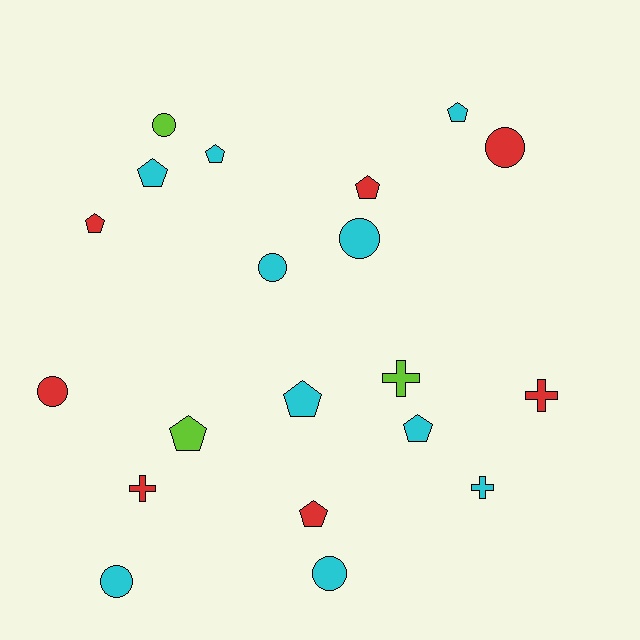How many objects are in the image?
There are 20 objects.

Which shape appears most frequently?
Pentagon, with 9 objects.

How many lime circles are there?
There is 1 lime circle.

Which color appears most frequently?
Cyan, with 10 objects.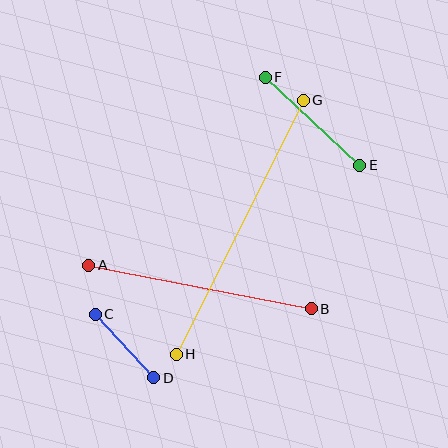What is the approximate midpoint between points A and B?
The midpoint is at approximately (200, 287) pixels.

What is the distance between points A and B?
The distance is approximately 227 pixels.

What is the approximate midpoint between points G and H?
The midpoint is at approximately (240, 227) pixels.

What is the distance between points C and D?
The distance is approximately 86 pixels.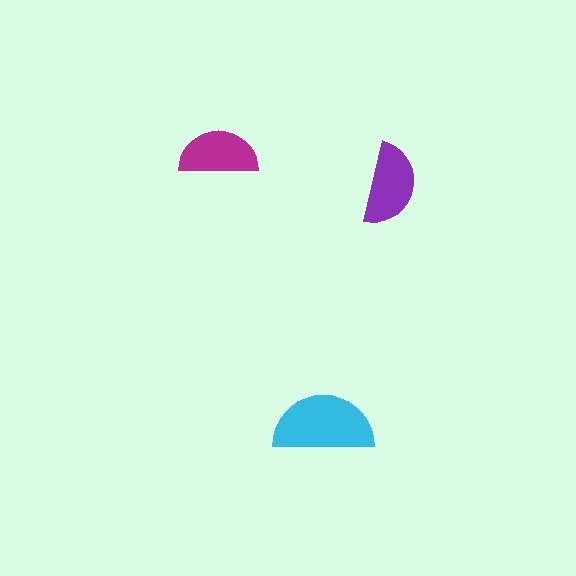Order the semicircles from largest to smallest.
the cyan one, the purple one, the magenta one.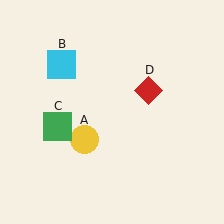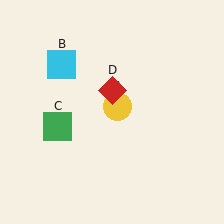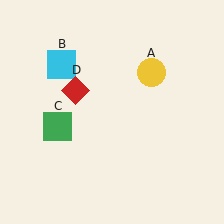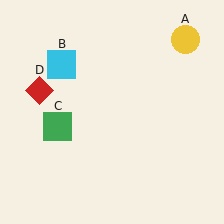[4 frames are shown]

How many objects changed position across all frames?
2 objects changed position: yellow circle (object A), red diamond (object D).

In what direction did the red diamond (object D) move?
The red diamond (object D) moved left.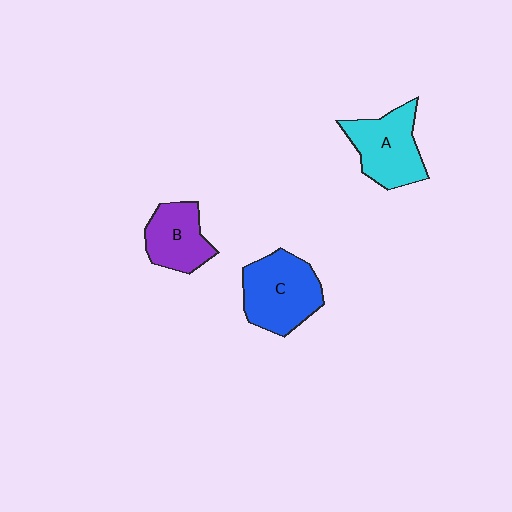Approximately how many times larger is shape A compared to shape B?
Approximately 1.3 times.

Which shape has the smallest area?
Shape B (purple).